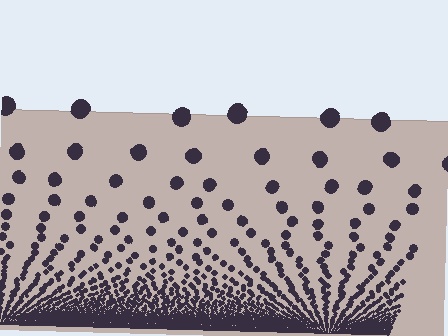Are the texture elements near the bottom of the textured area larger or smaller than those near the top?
Smaller. The gradient is inverted — elements near the bottom are smaller and denser.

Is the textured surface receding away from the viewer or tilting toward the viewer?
The surface appears to tilt toward the viewer. Texture elements get larger and sparser toward the top.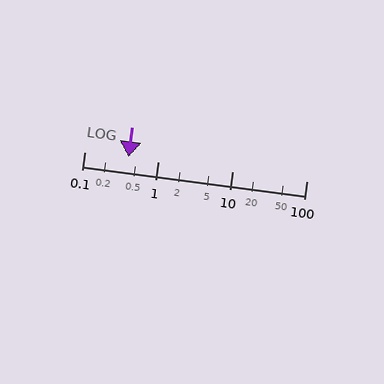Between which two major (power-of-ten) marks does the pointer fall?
The pointer is between 0.1 and 1.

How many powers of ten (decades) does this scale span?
The scale spans 3 decades, from 0.1 to 100.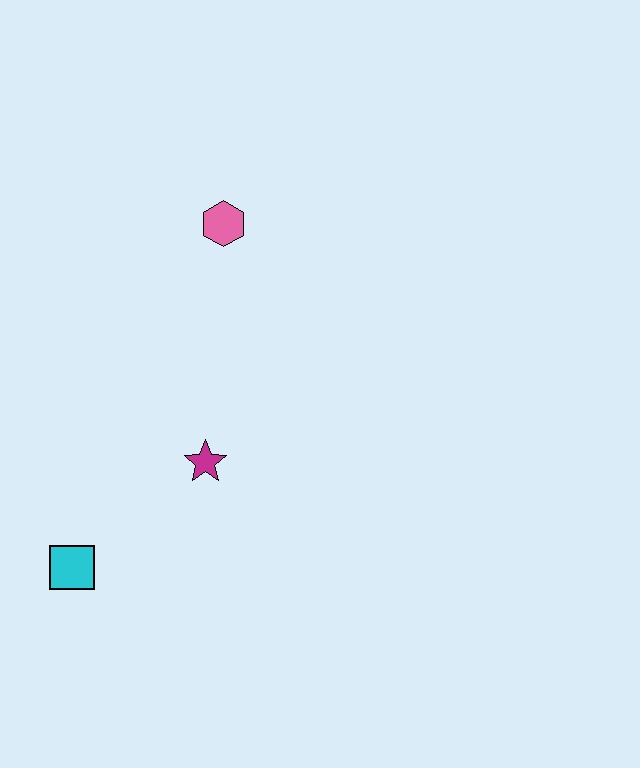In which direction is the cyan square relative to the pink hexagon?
The cyan square is below the pink hexagon.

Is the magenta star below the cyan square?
No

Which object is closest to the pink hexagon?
The magenta star is closest to the pink hexagon.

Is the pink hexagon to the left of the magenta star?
No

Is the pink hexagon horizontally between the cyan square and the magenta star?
No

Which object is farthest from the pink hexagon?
The cyan square is farthest from the pink hexagon.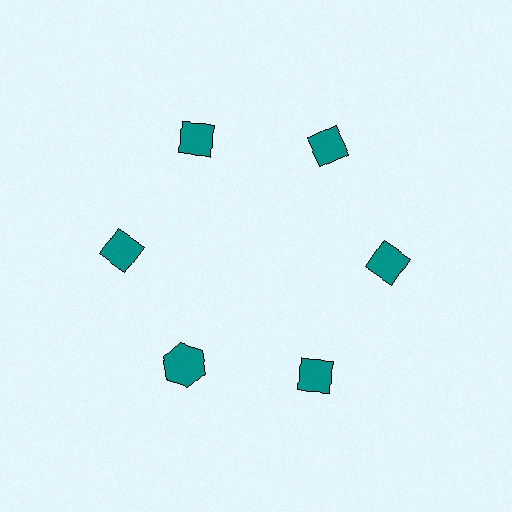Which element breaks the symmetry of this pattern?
The teal hexagon at roughly the 7 o'clock position breaks the symmetry. All other shapes are teal diamonds.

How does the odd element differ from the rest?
It has a different shape: hexagon instead of diamond.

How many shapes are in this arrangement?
There are 6 shapes arranged in a ring pattern.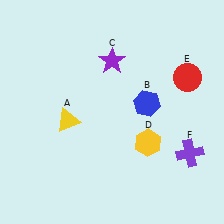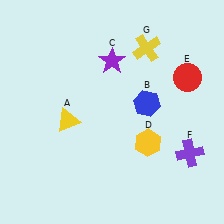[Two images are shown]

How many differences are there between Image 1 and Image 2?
There is 1 difference between the two images.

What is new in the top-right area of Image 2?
A yellow cross (G) was added in the top-right area of Image 2.